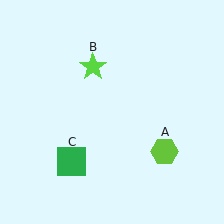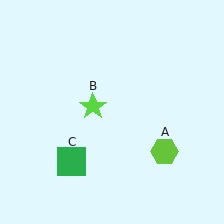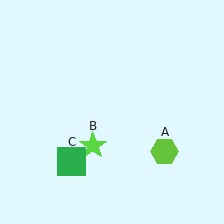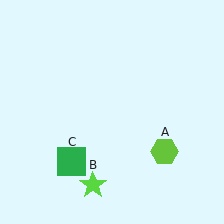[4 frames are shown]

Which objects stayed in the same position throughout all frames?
Lime hexagon (object A) and green square (object C) remained stationary.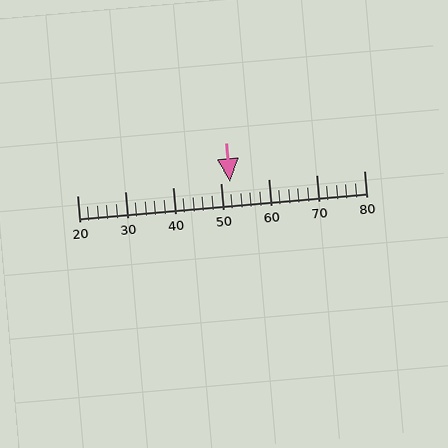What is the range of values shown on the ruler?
The ruler shows values from 20 to 80.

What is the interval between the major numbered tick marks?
The major tick marks are spaced 10 units apart.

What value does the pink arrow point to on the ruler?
The pink arrow points to approximately 52.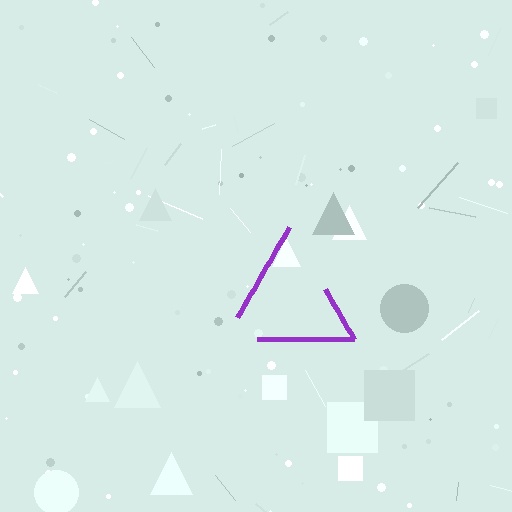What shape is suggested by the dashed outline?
The dashed outline suggests a triangle.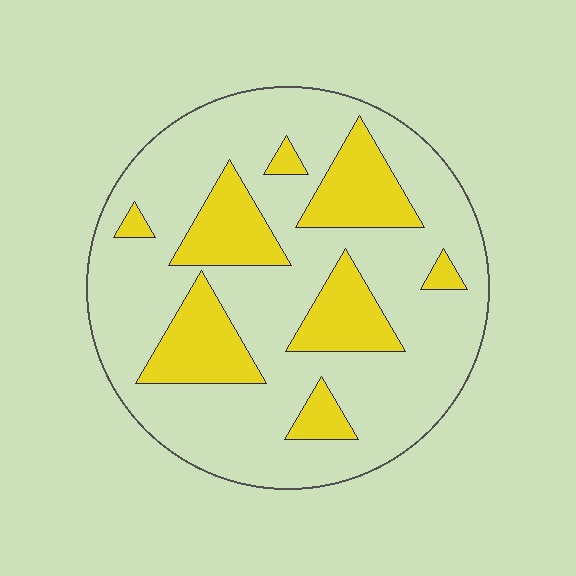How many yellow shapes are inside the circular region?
8.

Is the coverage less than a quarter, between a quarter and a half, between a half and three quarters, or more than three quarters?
Between a quarter and a half.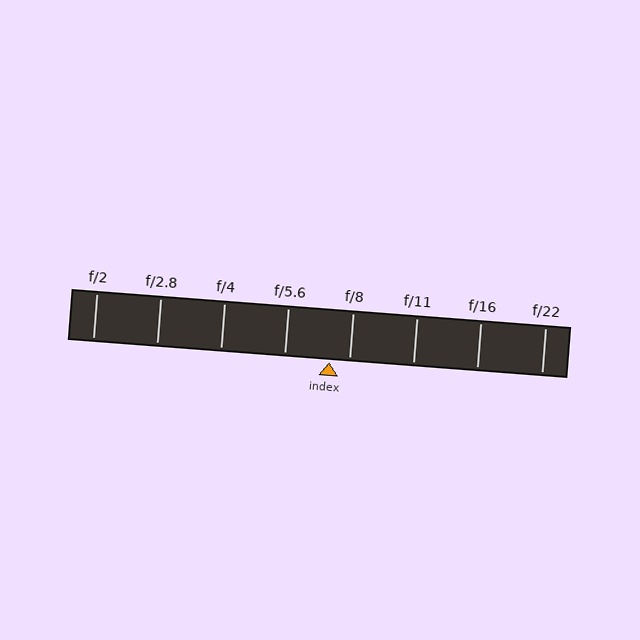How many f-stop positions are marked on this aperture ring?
There are 8 f-stop positions marked.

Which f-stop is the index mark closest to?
The index mark is closest to f/8.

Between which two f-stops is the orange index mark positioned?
The index mark is between f/5.6 and f/8.